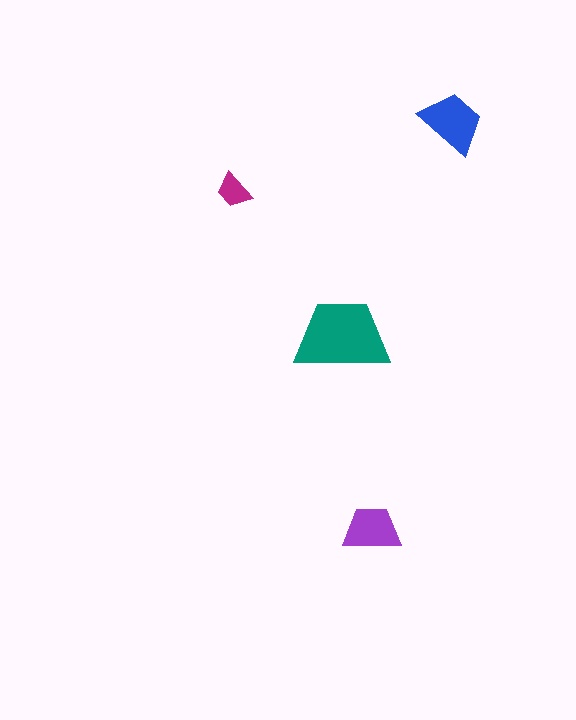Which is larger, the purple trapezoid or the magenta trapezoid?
The purple one.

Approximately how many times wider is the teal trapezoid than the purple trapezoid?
About 1.5 times wider.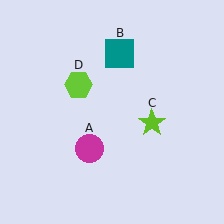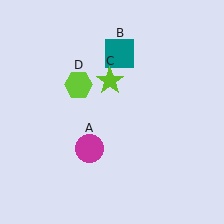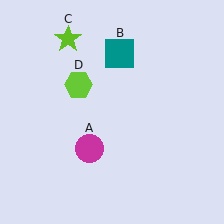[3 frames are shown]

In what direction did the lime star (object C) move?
The lime star (object C) moved up and to the left.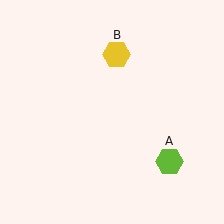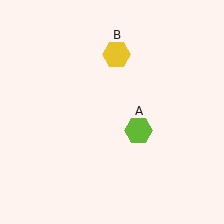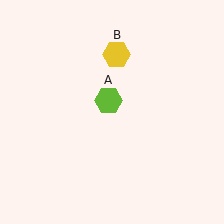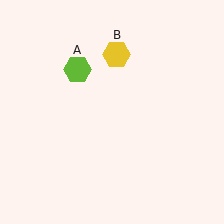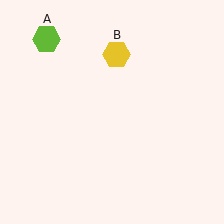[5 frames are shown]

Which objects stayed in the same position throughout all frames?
Yellow hexagon (object B) remained stationary.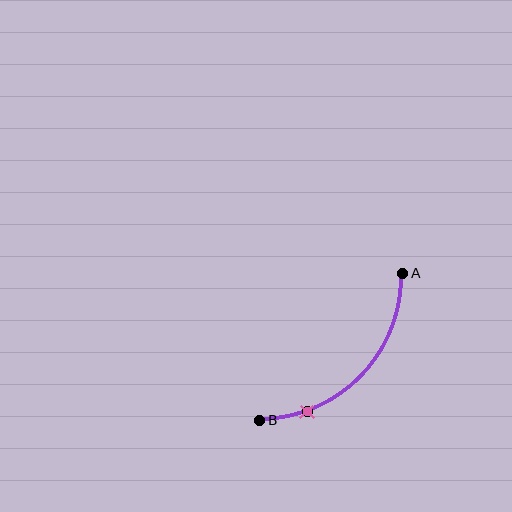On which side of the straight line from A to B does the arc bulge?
The arc bulges below and to the right of the straight line connecting A and B.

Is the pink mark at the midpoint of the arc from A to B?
No. The pink mark lies on the arc but is closer to endpoint B. The arc midpoint would be at the point on the curve equidistant along the arc from both A and B.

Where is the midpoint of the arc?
The arc midpoint is the point on the curve farthest from the straight line joining A and B. It sits below and to the right of that line.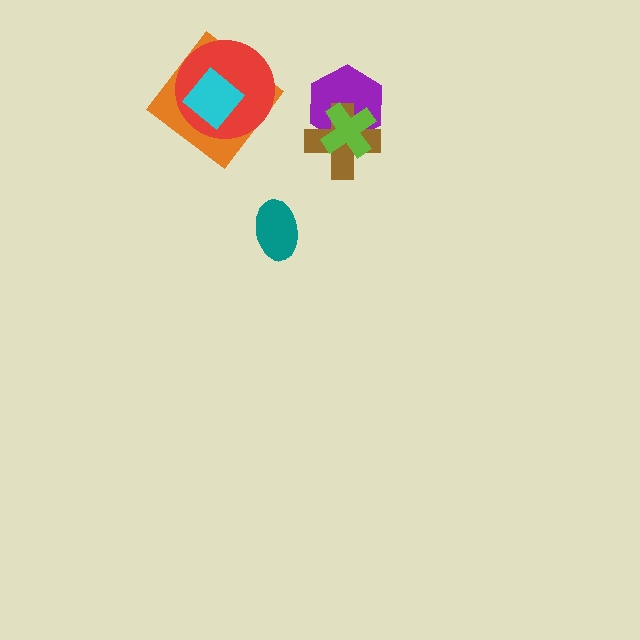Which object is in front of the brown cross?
The lime cross is in front of the brown cross.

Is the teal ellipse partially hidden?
No, no other shape covers it.